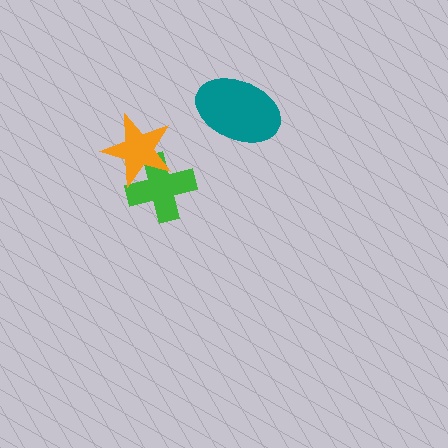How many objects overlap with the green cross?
1 object overlaps with the green cross.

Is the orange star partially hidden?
No, no other shape covers it.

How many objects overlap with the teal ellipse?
0 objects overlap with the teal ellipse.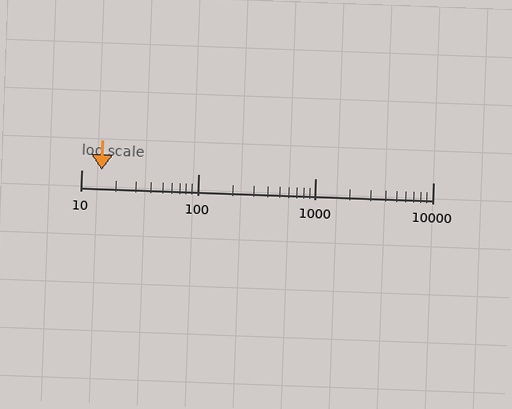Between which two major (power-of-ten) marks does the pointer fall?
The pointer is between 10 and 100.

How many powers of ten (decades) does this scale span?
The scale spans 3 decades, from 10 to 10000.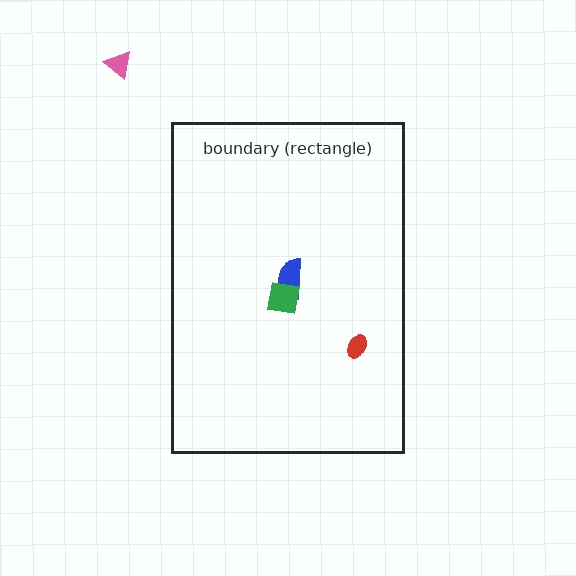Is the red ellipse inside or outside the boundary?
Inside.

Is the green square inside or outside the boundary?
Inside.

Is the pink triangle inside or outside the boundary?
Outside.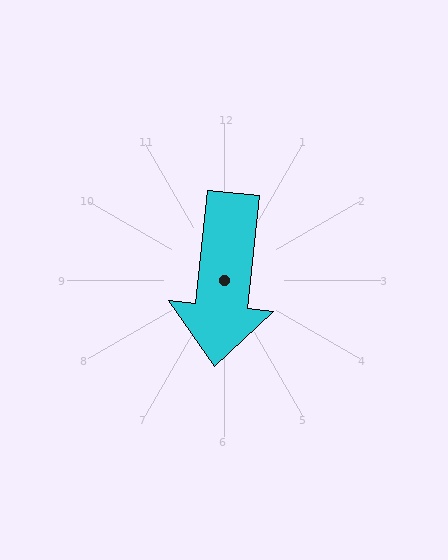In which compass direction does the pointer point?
South.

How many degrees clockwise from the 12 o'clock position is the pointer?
Approximately 186 degrees.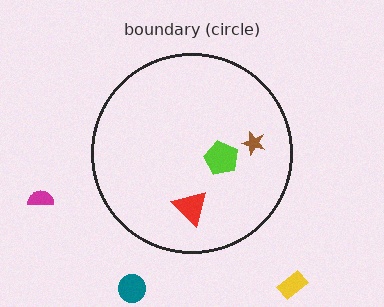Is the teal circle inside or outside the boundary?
Outside.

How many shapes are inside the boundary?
3 inside, 3 outside.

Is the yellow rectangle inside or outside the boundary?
Outside.